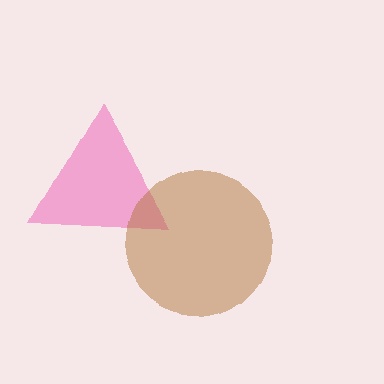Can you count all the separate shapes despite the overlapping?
Yes, there are 2 separate shapes.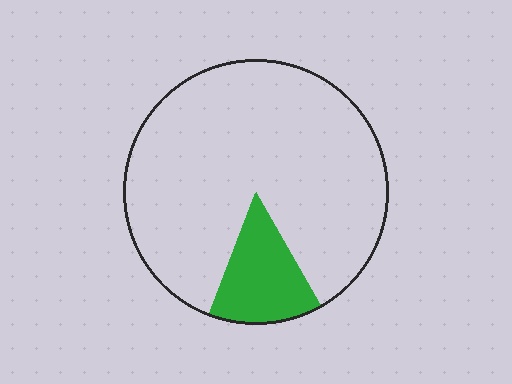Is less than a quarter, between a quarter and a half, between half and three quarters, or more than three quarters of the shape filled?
Less than a quarter.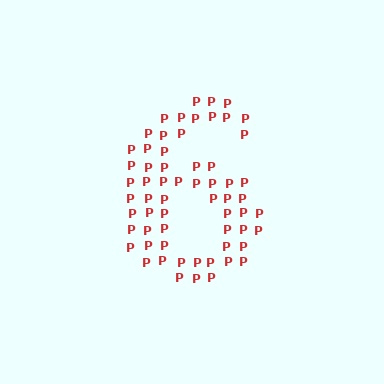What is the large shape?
The large shape is the digit 6.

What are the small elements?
The small elements are letter P's.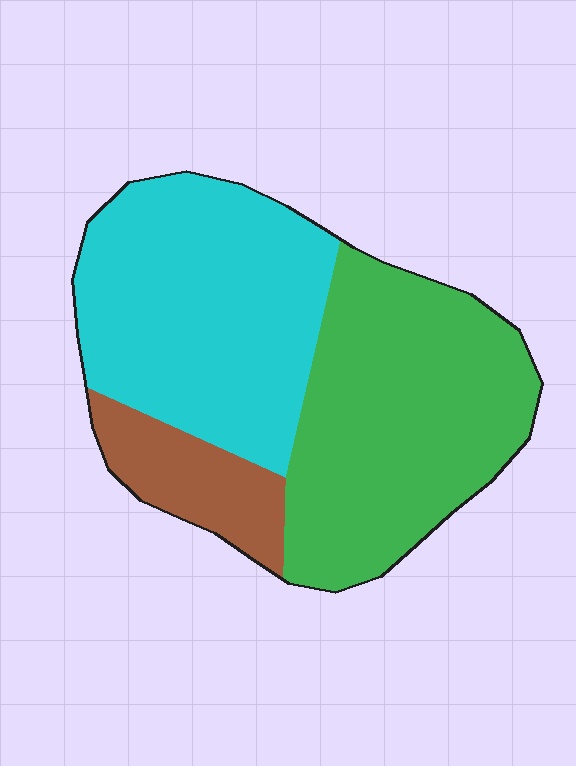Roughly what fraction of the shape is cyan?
Cyan covers around 45% of the shape.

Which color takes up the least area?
Brown, at roughly 15%.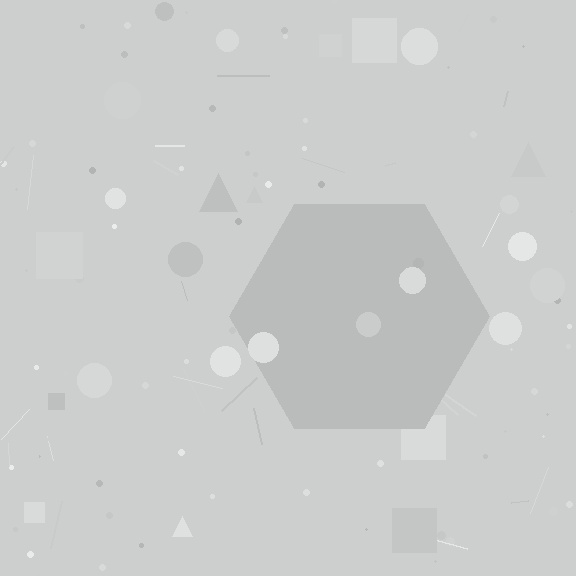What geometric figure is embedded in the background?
A hexagon is embedded in the background.